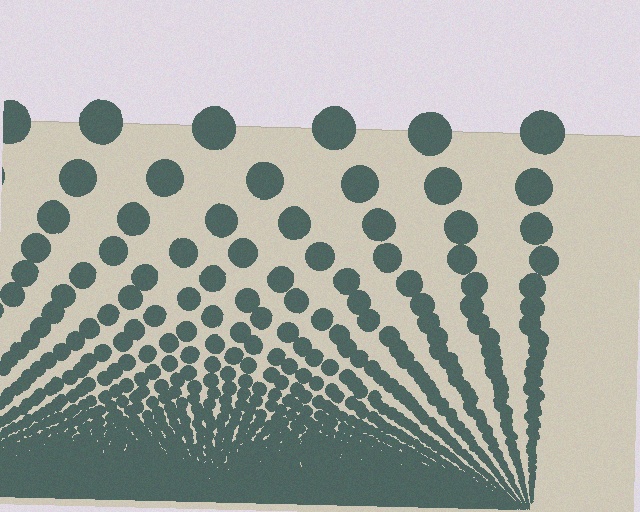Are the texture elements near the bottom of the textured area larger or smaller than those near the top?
Smaller. The gradient is inverted — elements near the bottom are smaller and denser.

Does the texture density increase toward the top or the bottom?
Density increases toward the bottom.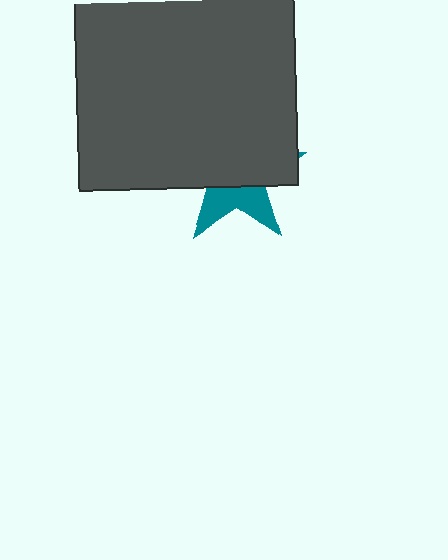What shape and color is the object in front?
The object in front is a dark gray square.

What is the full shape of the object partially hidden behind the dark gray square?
The partially hidden object is a teal star.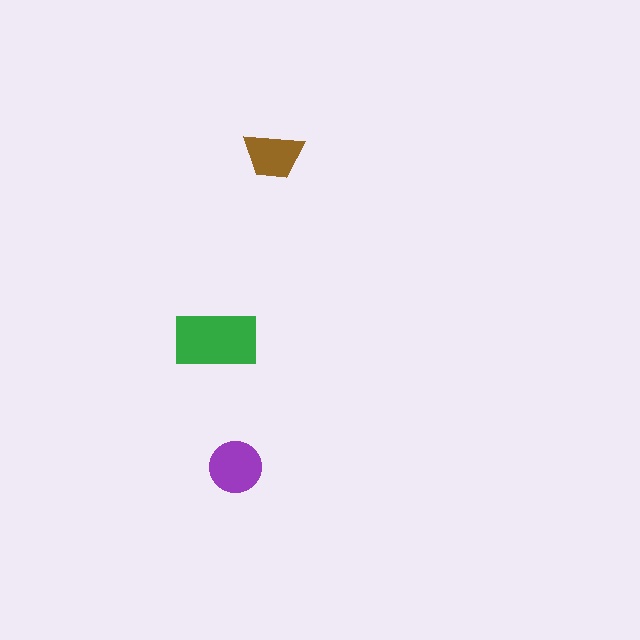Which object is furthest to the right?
The brown trapezoid is rightmost.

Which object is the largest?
The green rectangle.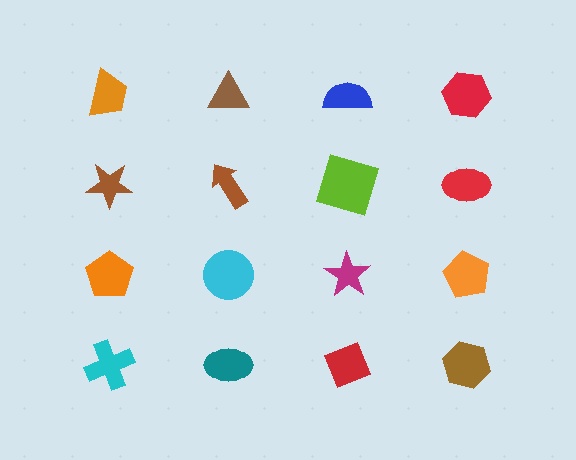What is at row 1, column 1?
An orange trapezoid.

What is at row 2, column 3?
A lime square.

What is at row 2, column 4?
A red ellipse.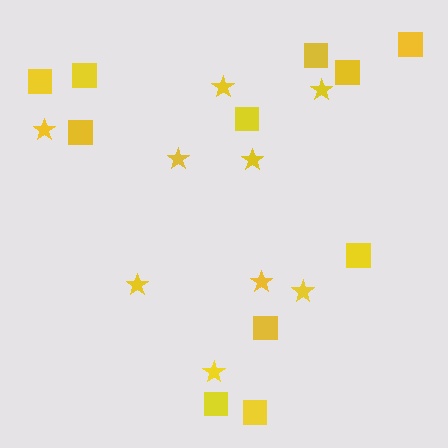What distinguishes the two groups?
There are 2 groups: one group of squares (11) and one group of stars (9).